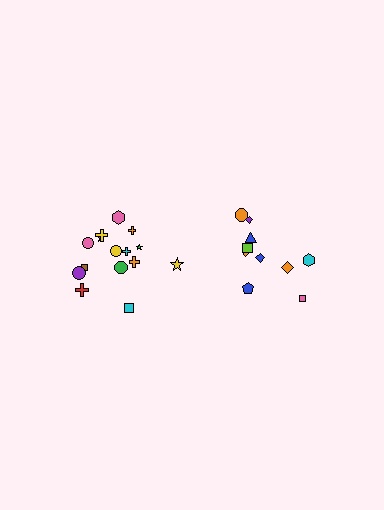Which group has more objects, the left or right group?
The left group.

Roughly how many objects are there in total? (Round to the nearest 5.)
Roughly 25 objects in total.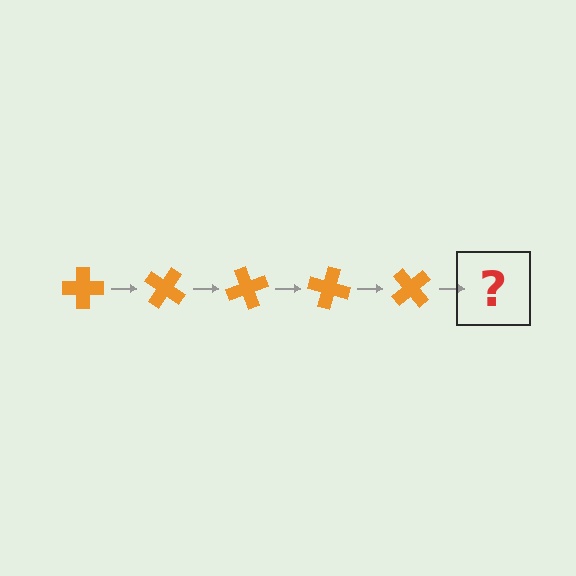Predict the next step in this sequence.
The next step is an orange cross rotated 175 degrees.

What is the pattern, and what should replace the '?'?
The pattern is that the cross rotates 35 degrees each step. The '?' should be an orange cross rotated 175 degrees.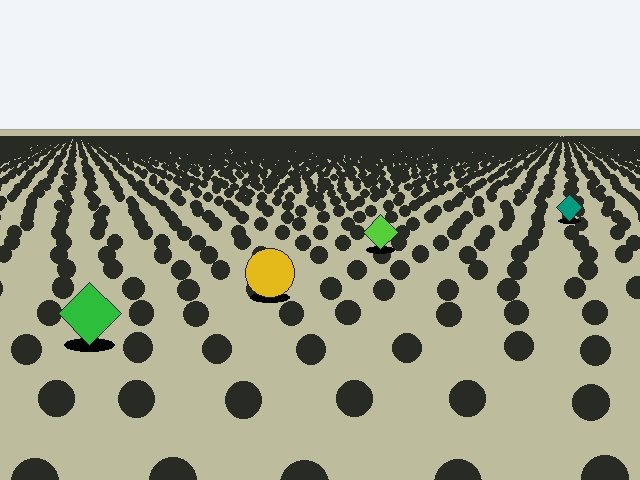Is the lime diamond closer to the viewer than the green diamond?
No. The green diamond is closer — you can tell from the texture gradient: the ground texture is coarser near it.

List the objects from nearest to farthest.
From nearest to farthest: the green diamond, the yellow circle, the lime diamond, the teal diamond.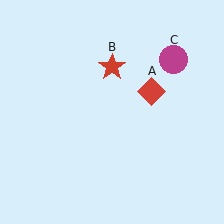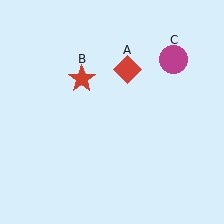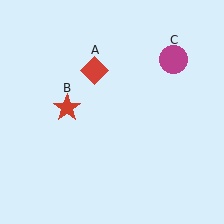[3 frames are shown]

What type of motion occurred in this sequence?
The red diamond (object A), red star (object B) rotated counterclockwise around the center of the scene.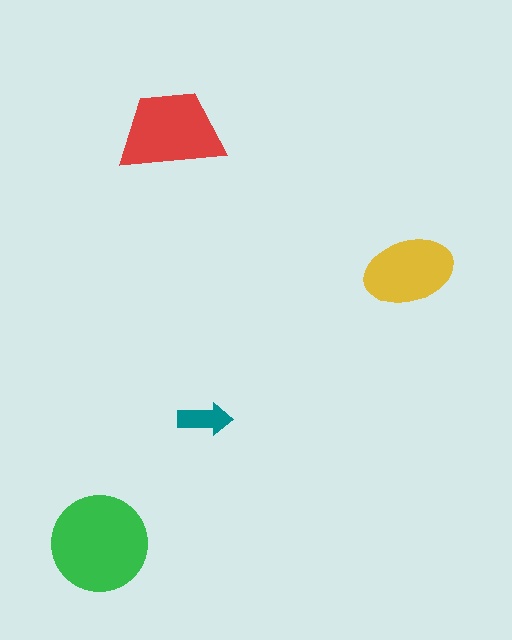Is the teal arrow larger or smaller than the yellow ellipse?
Smaller.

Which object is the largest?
The green circle.